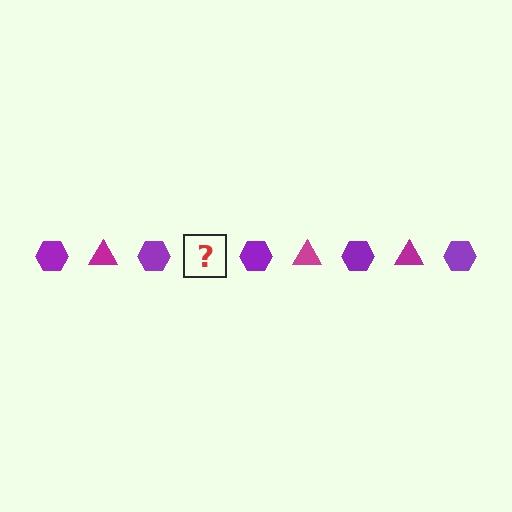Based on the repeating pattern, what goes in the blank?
The blank should be a magenta triangle.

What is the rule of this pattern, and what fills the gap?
The rule is that the pattern alternates between purple hexagon and magenta triangle. The gap should be filled with a magenta triangle.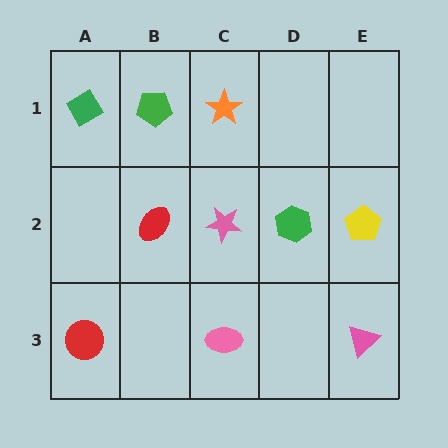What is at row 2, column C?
A pink star.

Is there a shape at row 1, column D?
No, that cell is empty.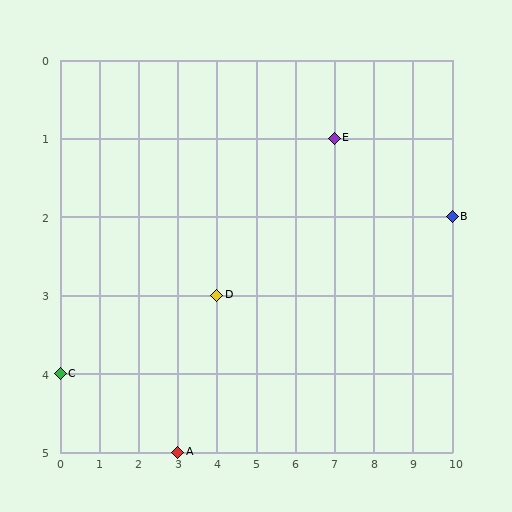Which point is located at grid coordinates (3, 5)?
Point A is at (3, 5).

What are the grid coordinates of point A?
Point A is at grid coordinates (3, 5).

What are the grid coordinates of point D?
Point D is at grid coordinates (4, 3).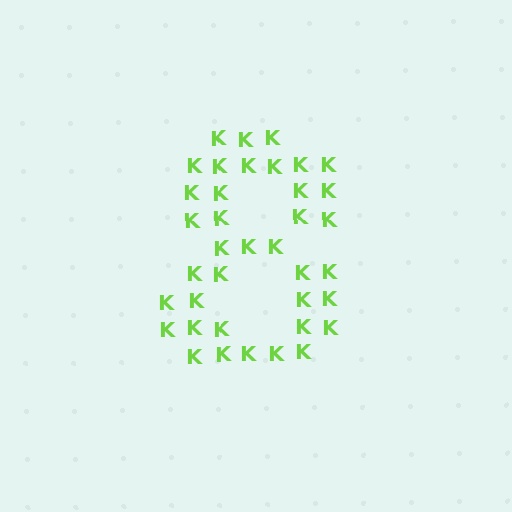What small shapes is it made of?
It is made of small letter K's.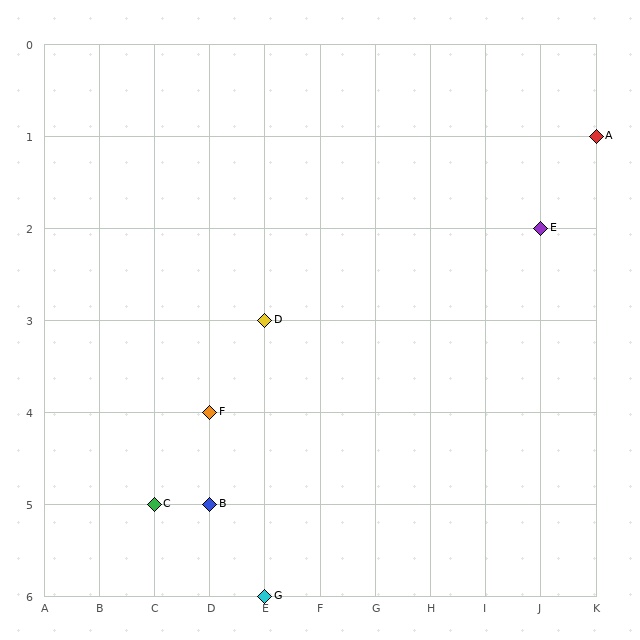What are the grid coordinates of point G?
Point G is at grid coordinates (E, 6).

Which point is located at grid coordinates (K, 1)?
Point A is at (K, 1).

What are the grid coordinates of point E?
Point E is at grid coordinates (J, 2).